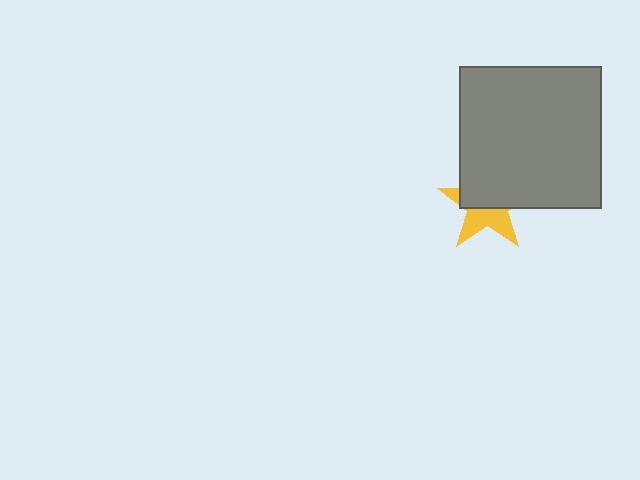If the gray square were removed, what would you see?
You would see the complete yellow star.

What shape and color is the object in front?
The object in front is a gray square.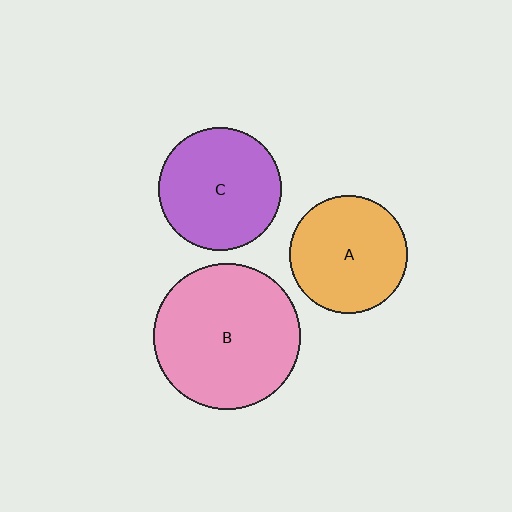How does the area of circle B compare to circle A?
Approximately 1.5 times.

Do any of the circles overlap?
No, none of the circles overlap.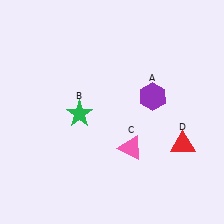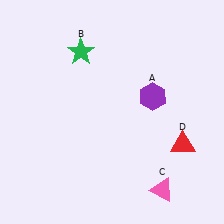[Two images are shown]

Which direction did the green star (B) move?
The green star (B) moved up.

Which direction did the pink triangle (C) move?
The pink triangle (C) moved down.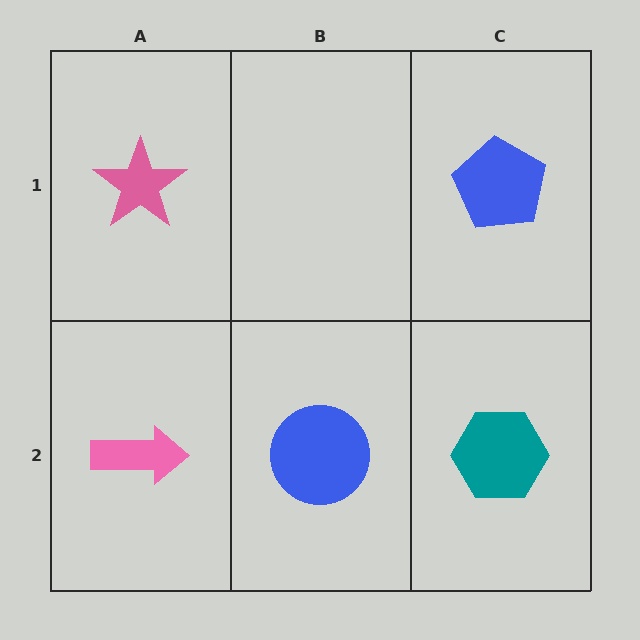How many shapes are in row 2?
3 shapes.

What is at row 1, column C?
A blue pentagon.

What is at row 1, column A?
A pink star.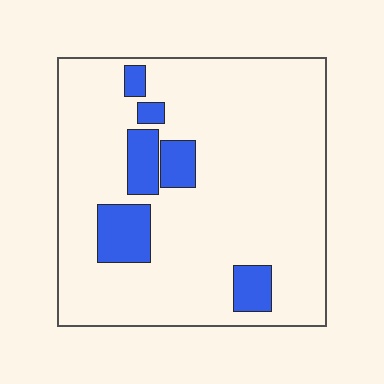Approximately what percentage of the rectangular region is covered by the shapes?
Approximately 15%.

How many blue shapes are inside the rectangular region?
6.